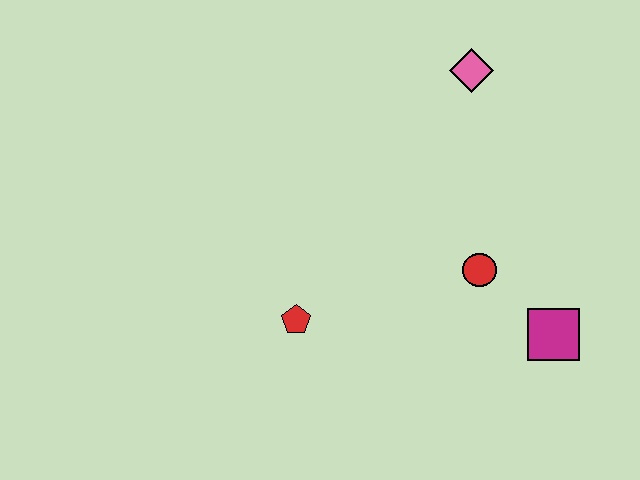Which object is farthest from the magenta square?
The pink diamond is farthest from the magenta square.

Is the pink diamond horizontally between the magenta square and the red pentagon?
Yes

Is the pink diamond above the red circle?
Yes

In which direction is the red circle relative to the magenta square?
The red circle is to the left of the magenta square.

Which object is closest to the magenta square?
The red circle is closest to the magenta square.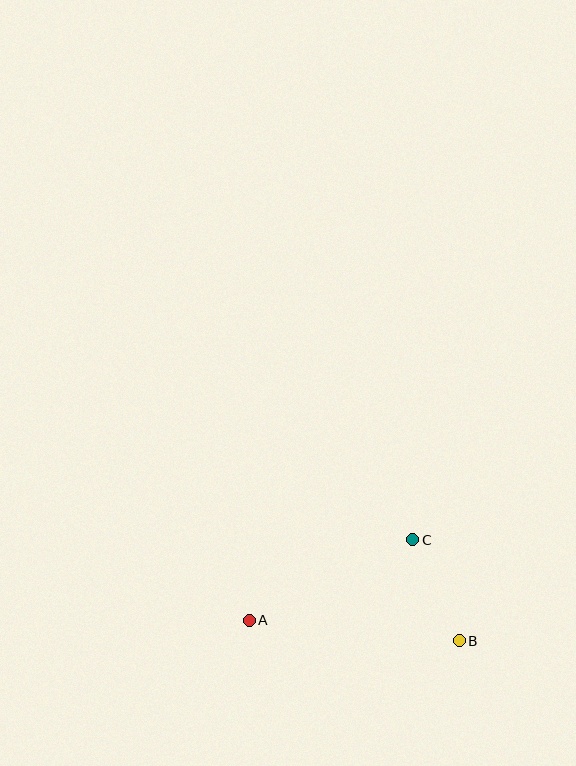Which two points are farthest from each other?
Points A and B are farthest from each other.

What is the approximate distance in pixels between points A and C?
The distance between A and C is approximately 182 pixels.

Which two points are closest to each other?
Points B and C are closest to each other.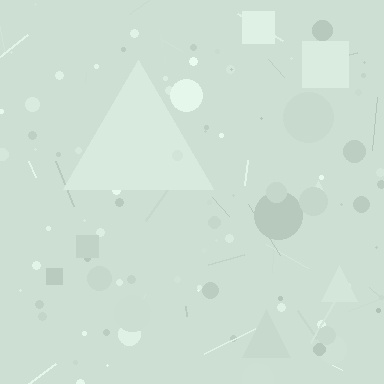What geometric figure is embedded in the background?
A triangle is embedded in the background.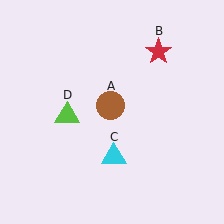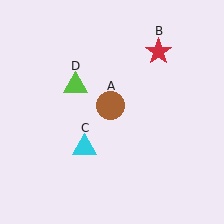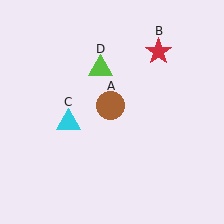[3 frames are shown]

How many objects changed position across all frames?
2 objects changed position: cyan triangle (object C), lime triangle (object D).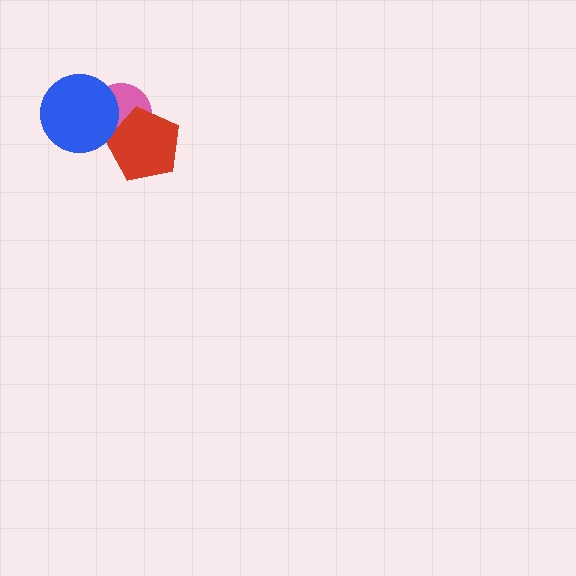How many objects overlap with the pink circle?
2 objects overlap with the pink circle.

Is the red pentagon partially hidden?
No, no other shape covers it.